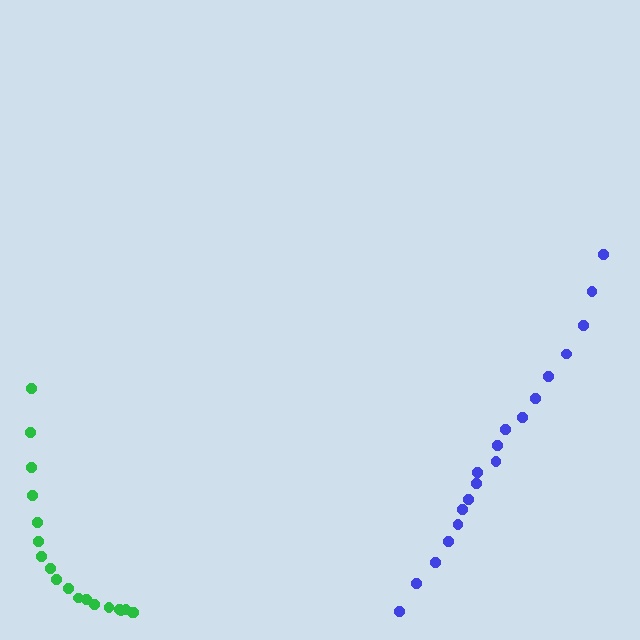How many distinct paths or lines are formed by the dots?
There are 2 distinct paths.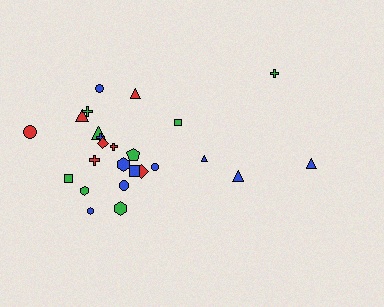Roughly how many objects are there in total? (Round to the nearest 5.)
Roughly 25 objects in total.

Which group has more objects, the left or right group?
The left group.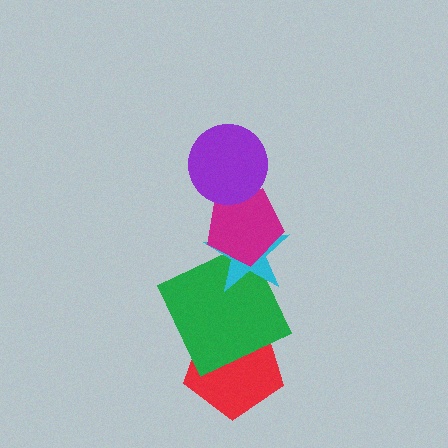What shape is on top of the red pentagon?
The green square is on top of the red pentagon.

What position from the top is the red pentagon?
The red pentagon is 5th from the top.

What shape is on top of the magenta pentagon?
The purple circle is on top of the magenta pentagon.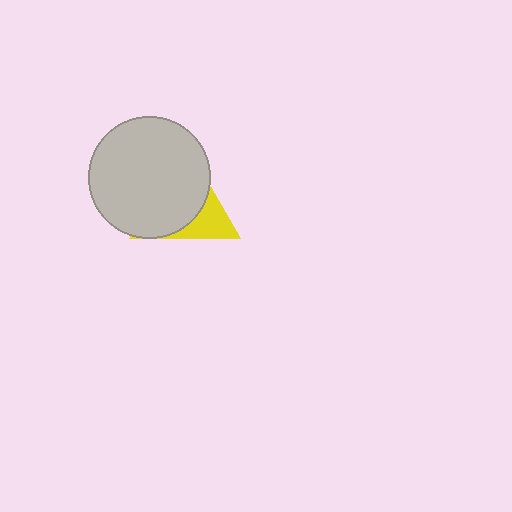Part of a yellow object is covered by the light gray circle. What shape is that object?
It is a triangle.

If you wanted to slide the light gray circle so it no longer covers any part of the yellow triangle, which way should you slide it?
Slide it left — that is the most direct way to separate the two shapes.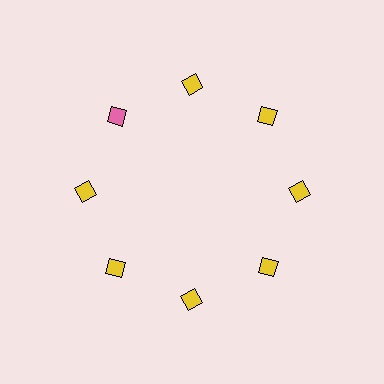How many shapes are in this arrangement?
There are 8 shapes arranged in a ring pattern.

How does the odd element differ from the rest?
It has a different color: pink instead of yellow.